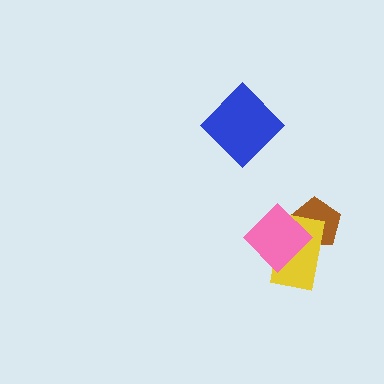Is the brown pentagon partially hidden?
Yes, it is partially covered by another shape.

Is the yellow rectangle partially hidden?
Yes, it is partially covered by another shape.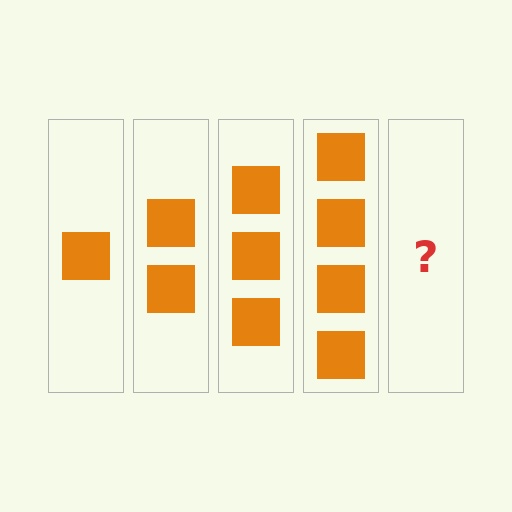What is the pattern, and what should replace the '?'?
The pattern is that each step adds one more square. The '?' should be 5 squares.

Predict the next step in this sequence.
The next step is 5 squares.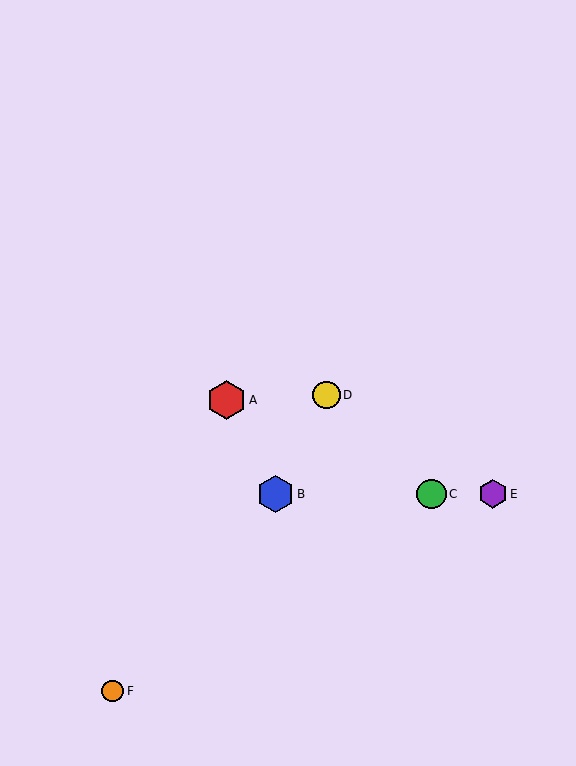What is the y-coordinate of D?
Object D is at y≈395.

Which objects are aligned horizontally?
Objects B, C, E are aligned horizontally.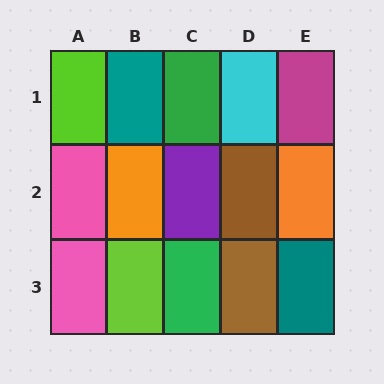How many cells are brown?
2 cells are brown.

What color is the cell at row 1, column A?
Lime.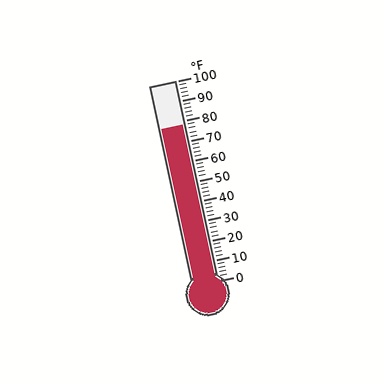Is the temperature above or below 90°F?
The temperature is below 90°F.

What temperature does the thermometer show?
The thermometer shows approximately 78°F.